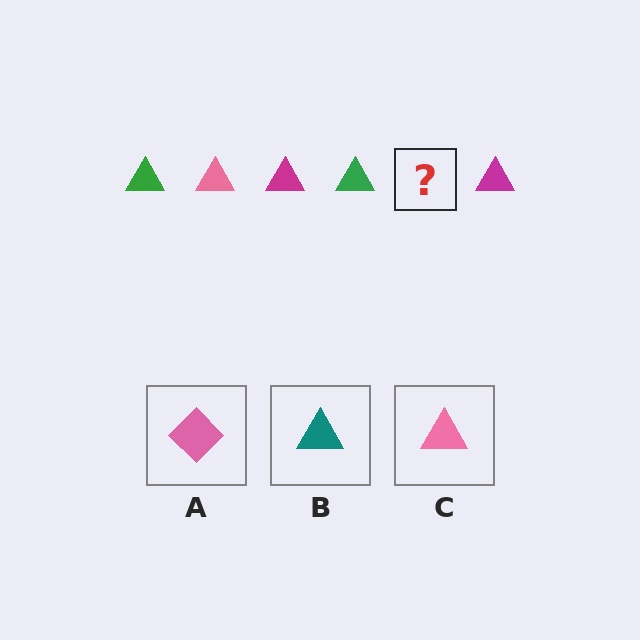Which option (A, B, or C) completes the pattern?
C.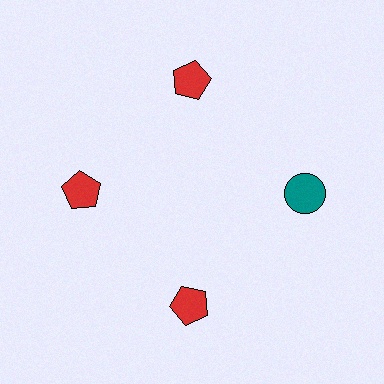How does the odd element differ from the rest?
It differs in both color (teal instead of red) and shape (circle instead of pentagon).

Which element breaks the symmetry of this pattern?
The teal circle at roughly the 3 o'clock position breaks the symmetry. All other shapes are red pentagons.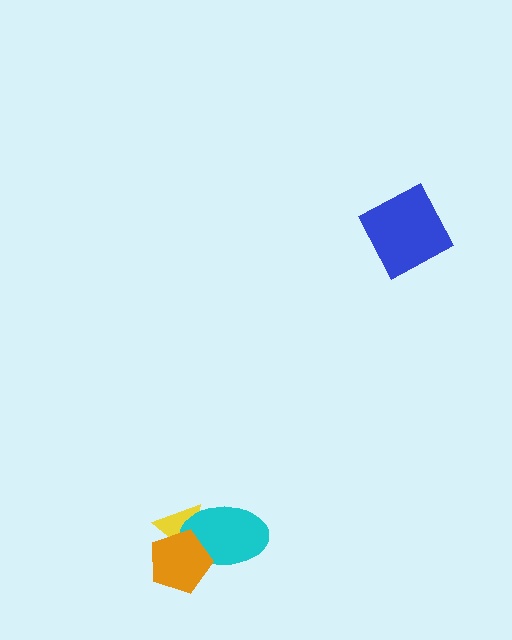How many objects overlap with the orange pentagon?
2 objects overlap with the orange pentagon.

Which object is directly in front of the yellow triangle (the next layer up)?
The cyan ellipse is directly in front of the yellow triangle.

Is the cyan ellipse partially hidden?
Yes, it is partially covered by another shape.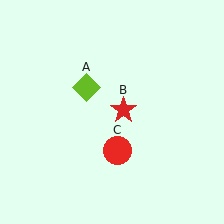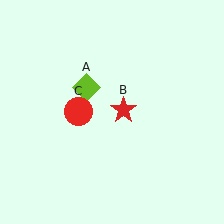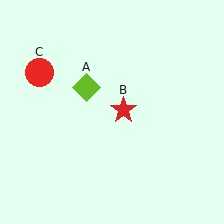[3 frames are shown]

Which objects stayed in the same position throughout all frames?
Lime diamond (object A) and red star (object B) remained stationary.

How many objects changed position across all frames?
1 object changed position: red circle (object C).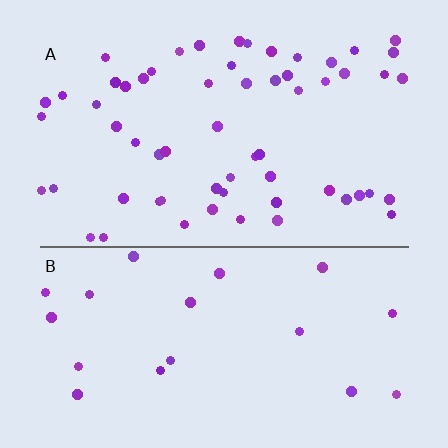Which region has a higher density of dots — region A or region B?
A (the top).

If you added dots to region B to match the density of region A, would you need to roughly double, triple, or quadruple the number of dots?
Approximately triple.